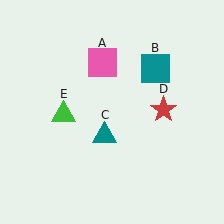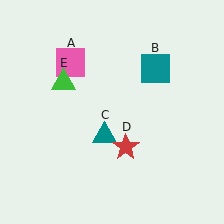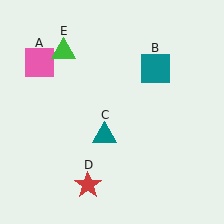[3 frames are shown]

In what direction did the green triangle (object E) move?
The green triangle (object E) moved up.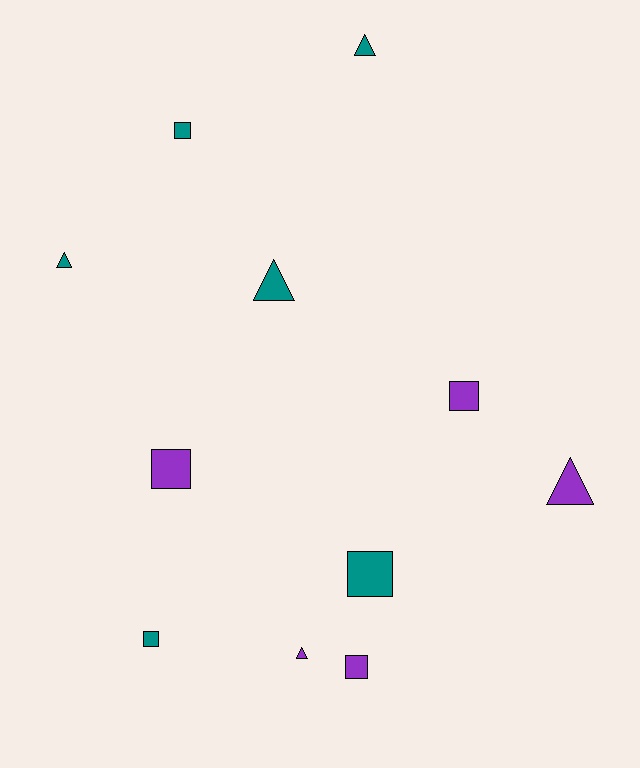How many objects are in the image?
There are 11 objects.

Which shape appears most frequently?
Square, with 6 objects.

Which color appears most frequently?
Teal, with 6 objects.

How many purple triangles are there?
There are 2 purple triangles.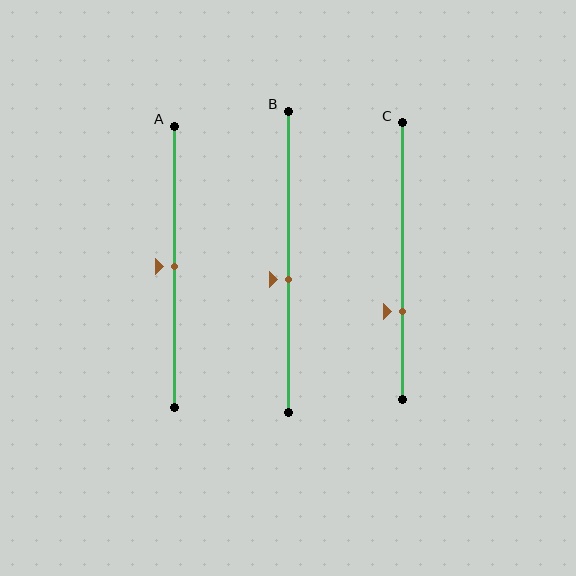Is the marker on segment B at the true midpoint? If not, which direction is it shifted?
No, the marker on segment B is shifted downward by about 6% of the segment length.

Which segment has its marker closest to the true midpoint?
Segment A has its marker closest to the true midpoint.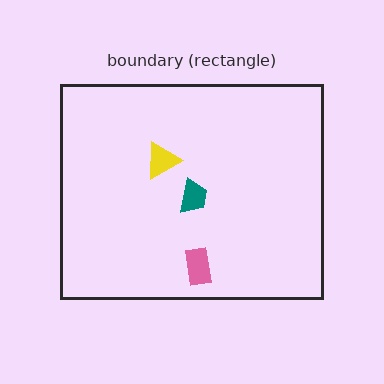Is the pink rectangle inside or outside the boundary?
Inside.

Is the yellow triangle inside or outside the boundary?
Inside.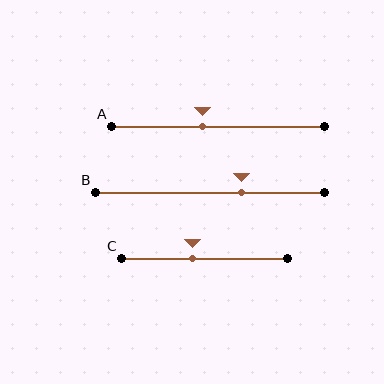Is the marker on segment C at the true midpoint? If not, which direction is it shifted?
No, the marker on segment C is shifted to the left by about 7% of the segment length.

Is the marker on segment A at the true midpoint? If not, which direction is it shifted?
No, the marker on segment A is shifted to the left by about 7% of the segment length.